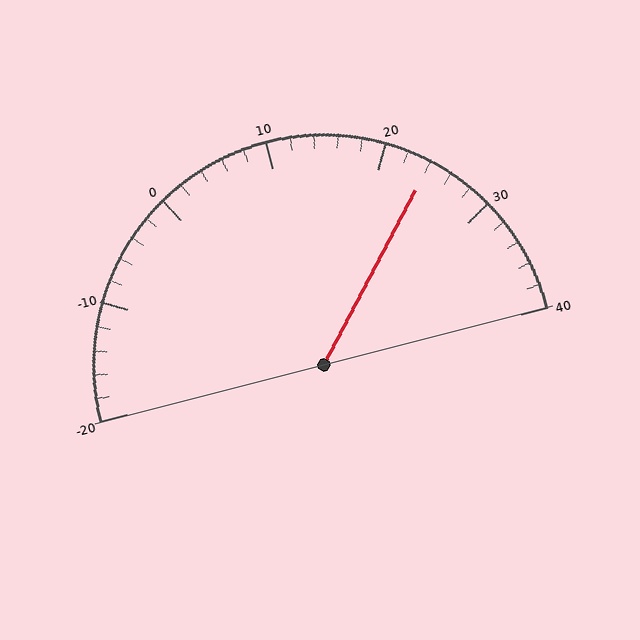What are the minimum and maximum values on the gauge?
The gauge ranges from -20 to 40.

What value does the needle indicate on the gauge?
The needle indicates approximately 24.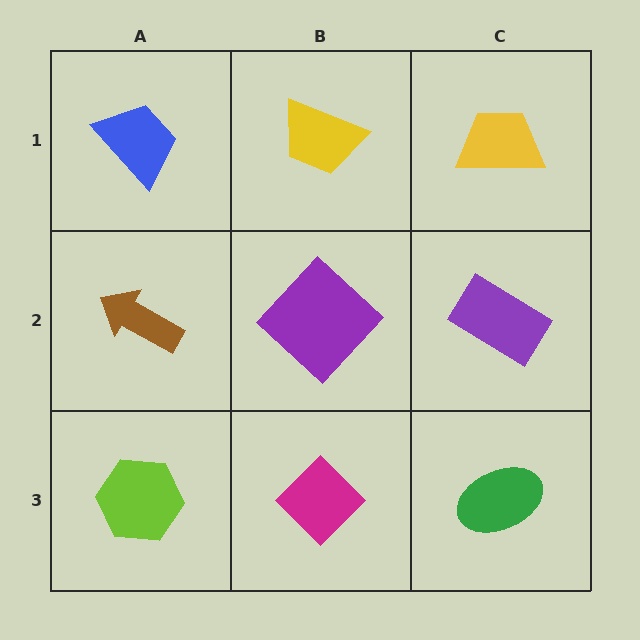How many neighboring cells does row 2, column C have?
3.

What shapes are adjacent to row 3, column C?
A purple rectangle (row 2, column C), a magenta diamond (row 3, column B).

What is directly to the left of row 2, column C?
A purple diamond.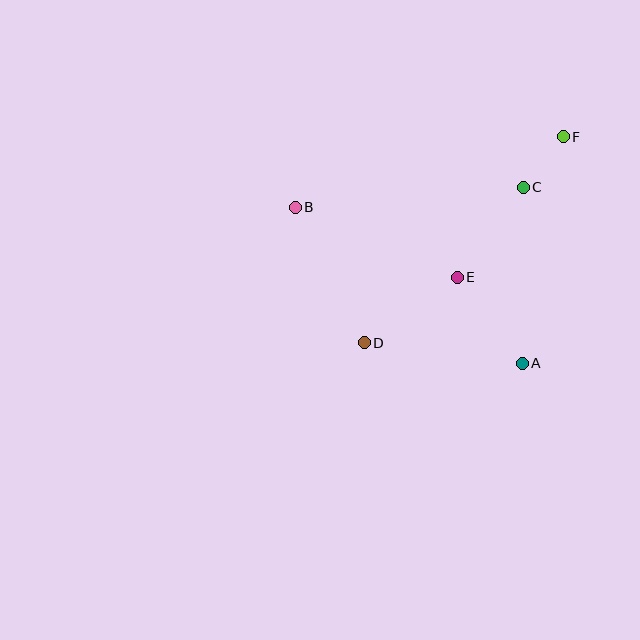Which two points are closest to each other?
Points C and F are closest to each other.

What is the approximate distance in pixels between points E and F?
The distance between E and F is approximately 176 pixels.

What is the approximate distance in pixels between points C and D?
The distance between C and D is approximately 222 pixels.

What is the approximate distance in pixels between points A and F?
The distance between A and F is approximately 230 pixels.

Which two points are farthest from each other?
Points D and F are farthest from each other.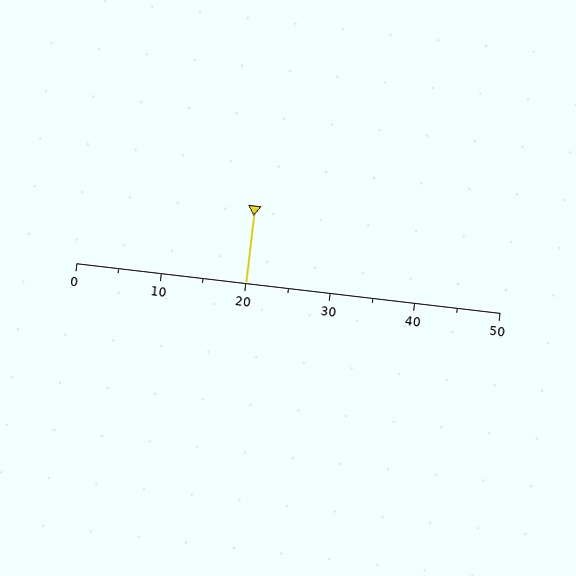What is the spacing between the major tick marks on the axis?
The major ticks are spaced 10 apart.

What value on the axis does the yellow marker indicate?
The marker indicates approximately 20.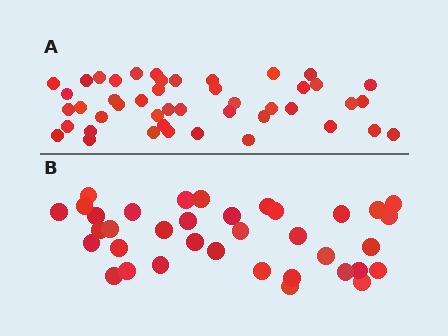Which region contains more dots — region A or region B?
Region A (the top region) has more dots.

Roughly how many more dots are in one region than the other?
Region A has roughly 8 or so more dots than region B.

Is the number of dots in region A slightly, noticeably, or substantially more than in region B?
Region A has noticeably more, but not dramatically so. The ratio is roughly 1.2 to 1.